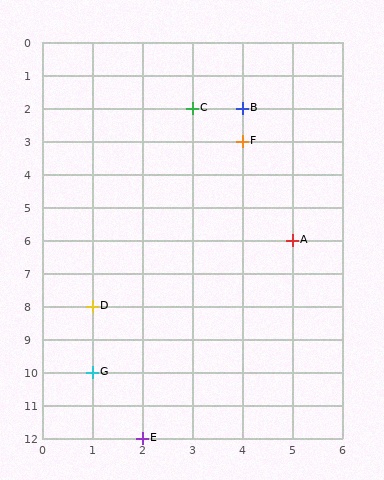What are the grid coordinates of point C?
Point C is at grid coordinates (3, 2).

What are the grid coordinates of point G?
Point G is at grid coordinates (1, 10).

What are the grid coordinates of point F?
Point F is at grid coordinates (4, 3).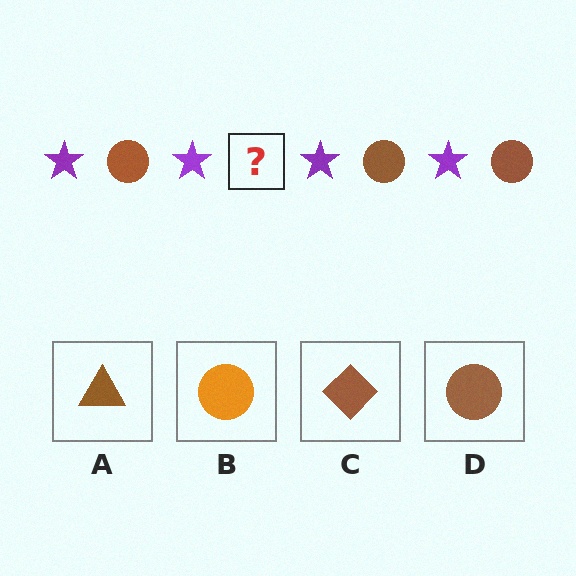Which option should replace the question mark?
Option D.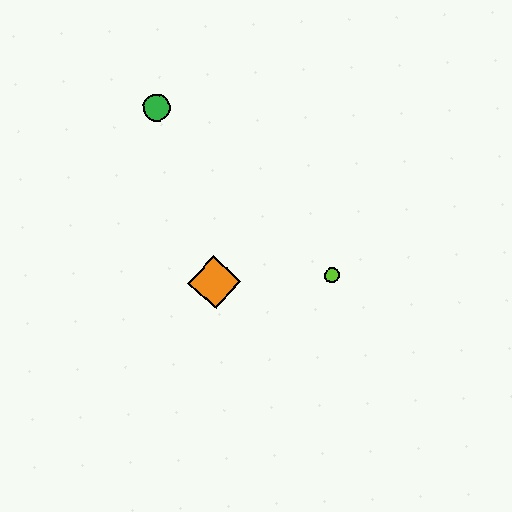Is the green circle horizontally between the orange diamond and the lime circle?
No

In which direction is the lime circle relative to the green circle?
The lime circle is below the green circle.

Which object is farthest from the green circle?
The lime circle is farthest from the green circle.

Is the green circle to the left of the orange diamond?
Yes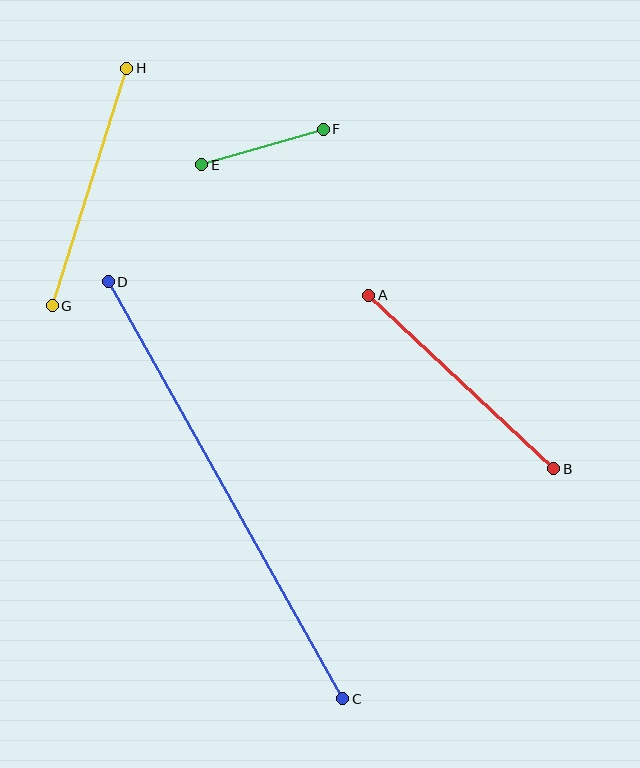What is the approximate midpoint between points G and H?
The midpoint is at approximately (90, 187) pixels.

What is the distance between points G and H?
The distance is approximately 249 pixels.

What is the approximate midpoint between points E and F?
The midpoint is at approximately (262, 147) pixels.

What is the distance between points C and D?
The distance is approximately 479 pixels.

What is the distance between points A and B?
The distance is approximately 253 pixels.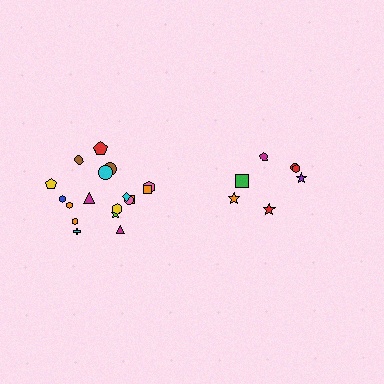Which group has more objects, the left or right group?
The left group.